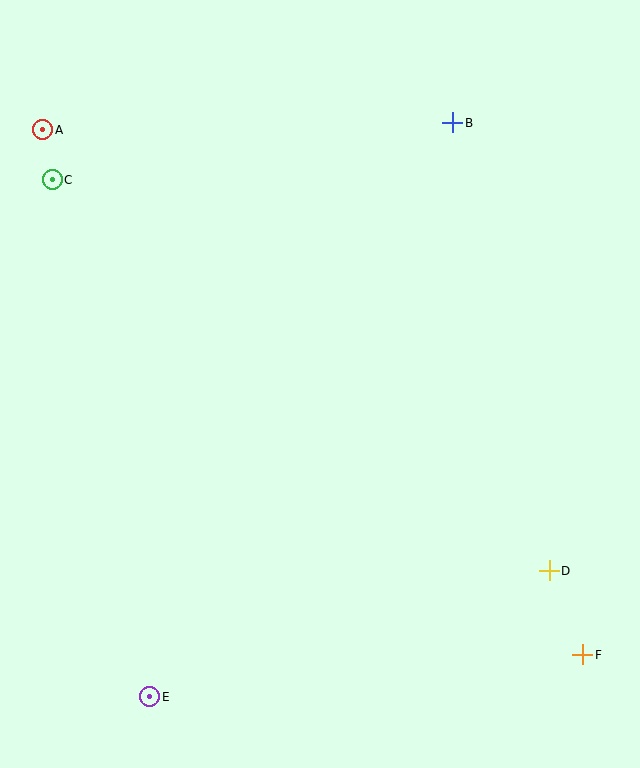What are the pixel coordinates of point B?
Point B is at (453, 123).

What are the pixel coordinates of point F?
Point F is at (583, 655).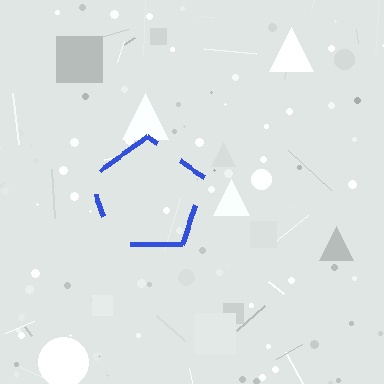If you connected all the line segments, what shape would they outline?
They would outline a pentagon.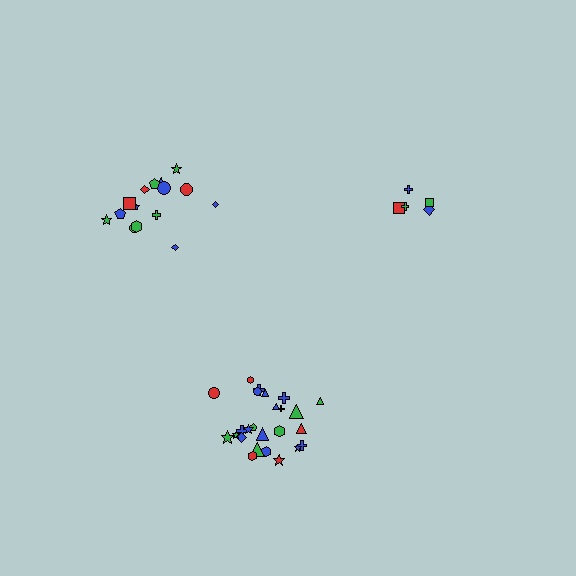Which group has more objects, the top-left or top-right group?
The top-left group.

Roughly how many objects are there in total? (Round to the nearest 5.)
Roughly 45 objects in total.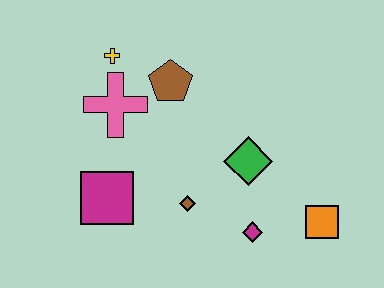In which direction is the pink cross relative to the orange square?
The pink cross is to the left of the orange square.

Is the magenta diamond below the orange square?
Yes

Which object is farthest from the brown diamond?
The yellow cross is farthest from the brown diamond.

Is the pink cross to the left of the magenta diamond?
Yes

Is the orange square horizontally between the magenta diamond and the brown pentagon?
No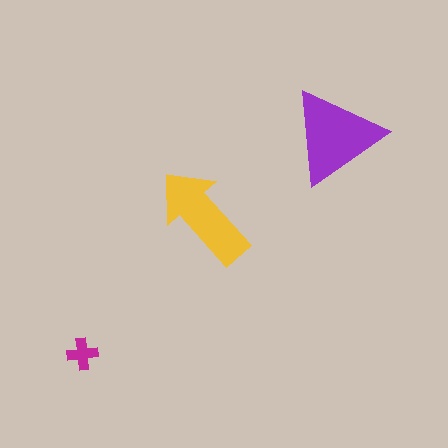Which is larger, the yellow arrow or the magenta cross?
The yellow arrow.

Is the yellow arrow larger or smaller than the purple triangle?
Smaller.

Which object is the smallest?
The magenta cross.